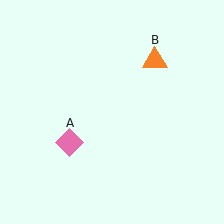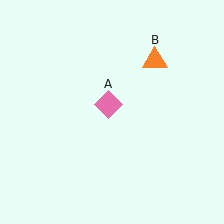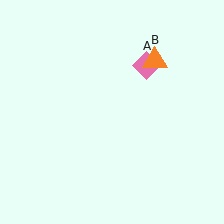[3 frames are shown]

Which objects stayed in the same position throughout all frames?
Orange triangle (object B) remained stationary.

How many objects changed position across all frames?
1 object changed position: pink diamond (object A).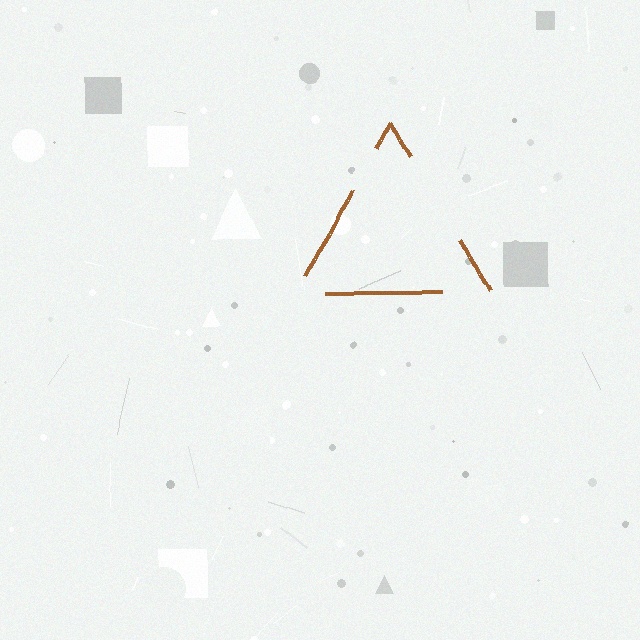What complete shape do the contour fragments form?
The contour fragments form a triangle.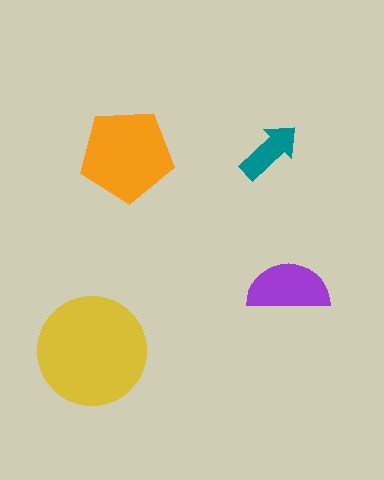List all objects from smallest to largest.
The teal arrow, the purple semicircle, the orange pentagon, the yellow circle.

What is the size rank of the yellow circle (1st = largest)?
1st.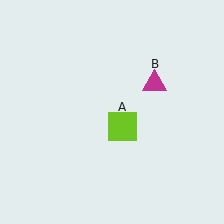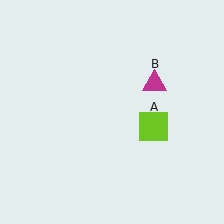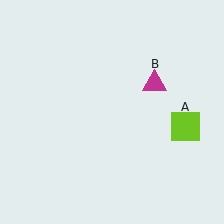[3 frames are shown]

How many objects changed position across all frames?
1 object changed position: lime square (object A).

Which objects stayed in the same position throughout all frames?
Magenta triangle (object B) remained stationary.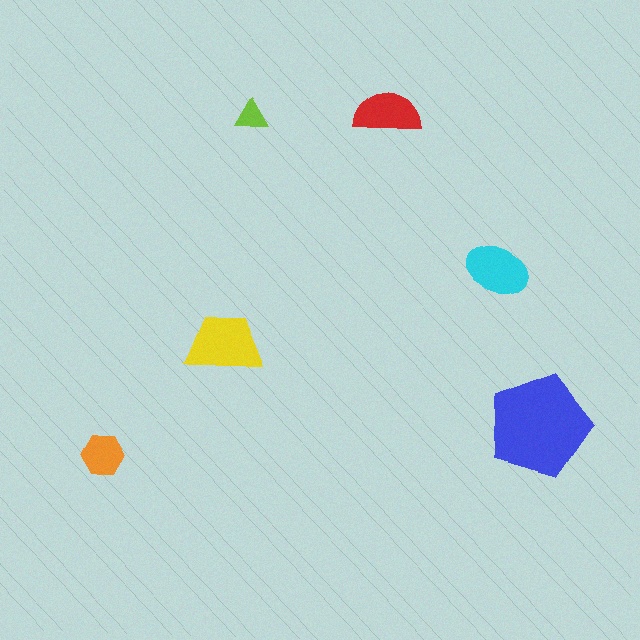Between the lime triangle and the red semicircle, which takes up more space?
The red semicircle.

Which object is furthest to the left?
The orange hexagon is leftmost.